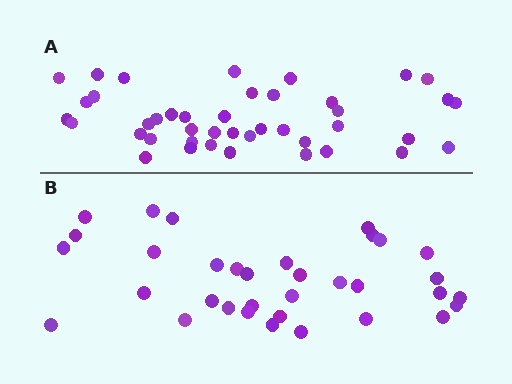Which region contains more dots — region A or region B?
Region A (the top region) has more dots.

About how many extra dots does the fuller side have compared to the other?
Region A has roughly 8 or so more dots than region B.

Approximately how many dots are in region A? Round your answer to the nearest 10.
About 40 dots. (The exact count is 42, which rounds to 40.)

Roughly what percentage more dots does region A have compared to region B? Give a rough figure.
About 25% more.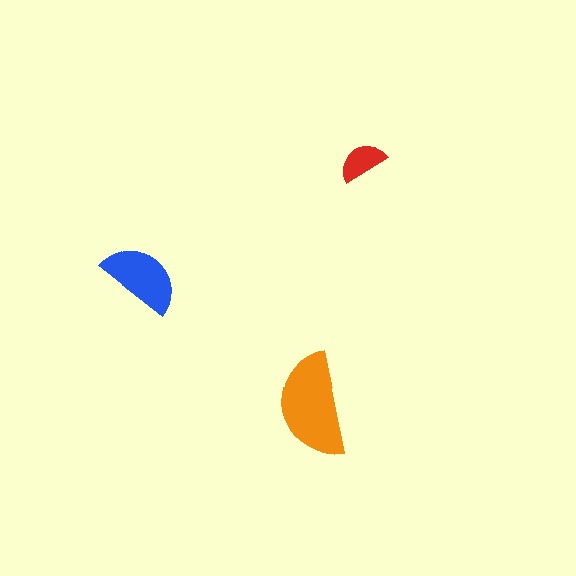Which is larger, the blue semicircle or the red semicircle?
The blue one.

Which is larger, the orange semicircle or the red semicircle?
The orange one.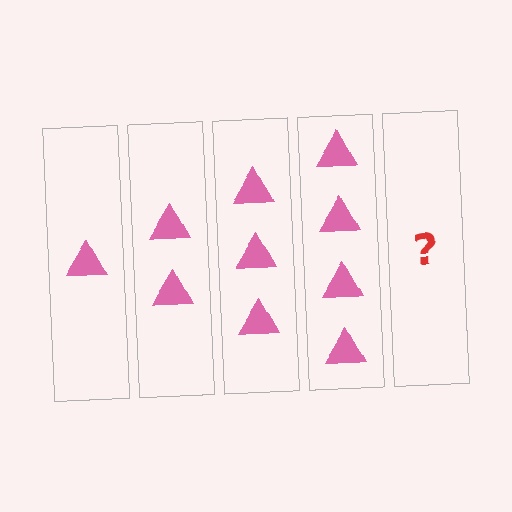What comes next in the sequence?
The next element should be 5 triangles.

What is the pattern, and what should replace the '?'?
The pattern is that each step adds one more triangle. The '?' should be 5 triangles.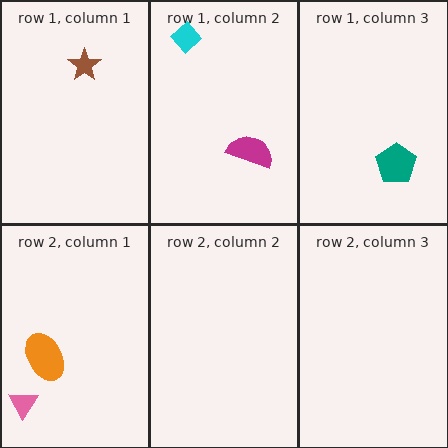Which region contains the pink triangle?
The row 2, column 1 region.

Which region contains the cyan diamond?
The row 1, column 2 region.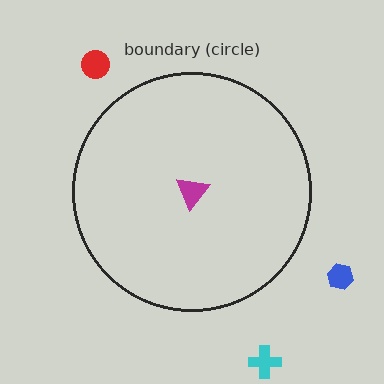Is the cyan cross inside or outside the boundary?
Outside.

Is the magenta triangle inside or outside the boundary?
Inside.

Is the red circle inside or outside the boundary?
Outside.